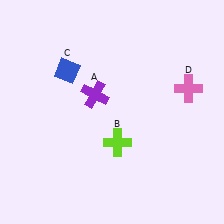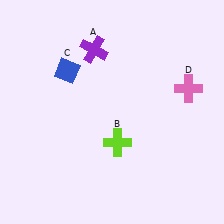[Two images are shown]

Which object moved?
The purple cross (A) moved up.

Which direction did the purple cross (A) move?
The purple cross (A) moved up.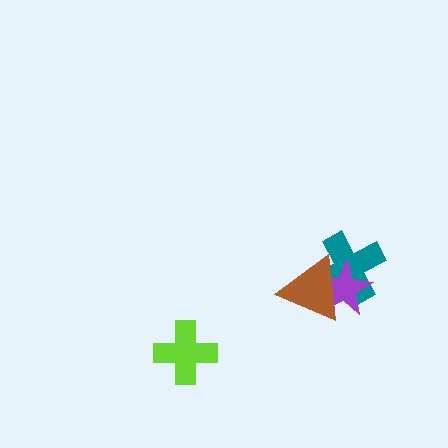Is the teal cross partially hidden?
Yes, it is partially covered by another shape.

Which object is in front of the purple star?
The brown triangle is in front of the purple star.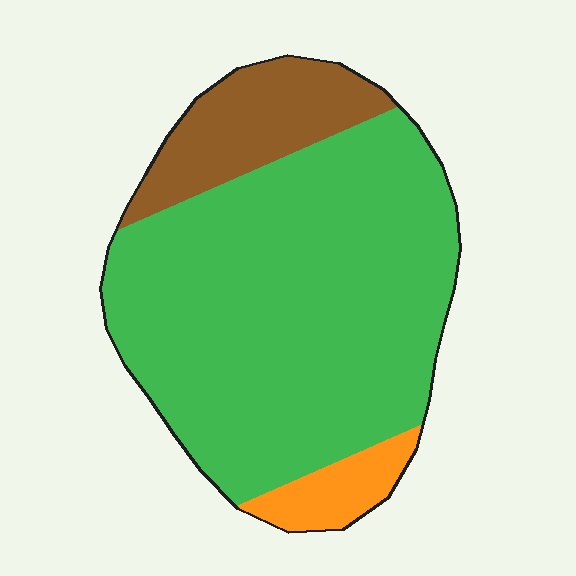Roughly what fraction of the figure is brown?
Brown covers roughly 15% of the figure.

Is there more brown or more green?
Green.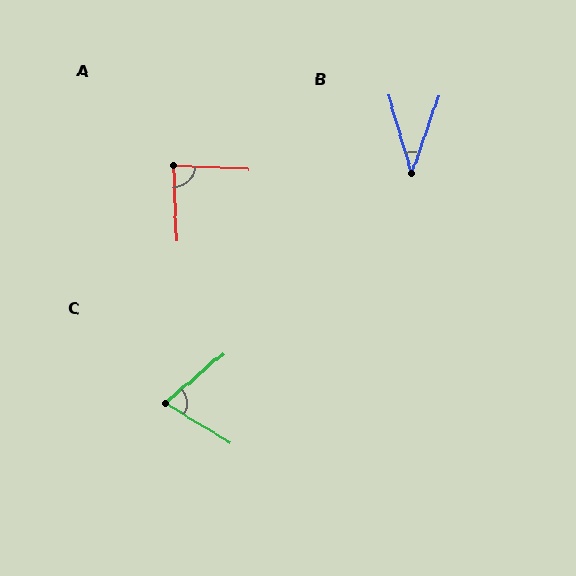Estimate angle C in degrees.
Approximately 72 degrees.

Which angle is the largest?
A, at approximately 84 degrees.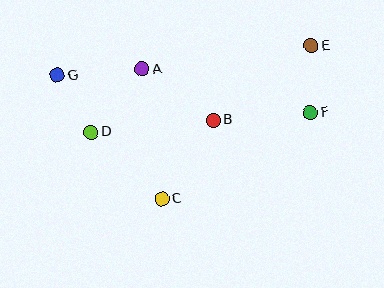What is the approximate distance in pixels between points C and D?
The distance between C and D is approximately 97 pixels.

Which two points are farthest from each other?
Points E and G are farthest from each other.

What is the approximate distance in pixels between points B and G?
The distance between B and G is approximately 162 pixels.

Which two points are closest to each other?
Points D and G are closest to each other.